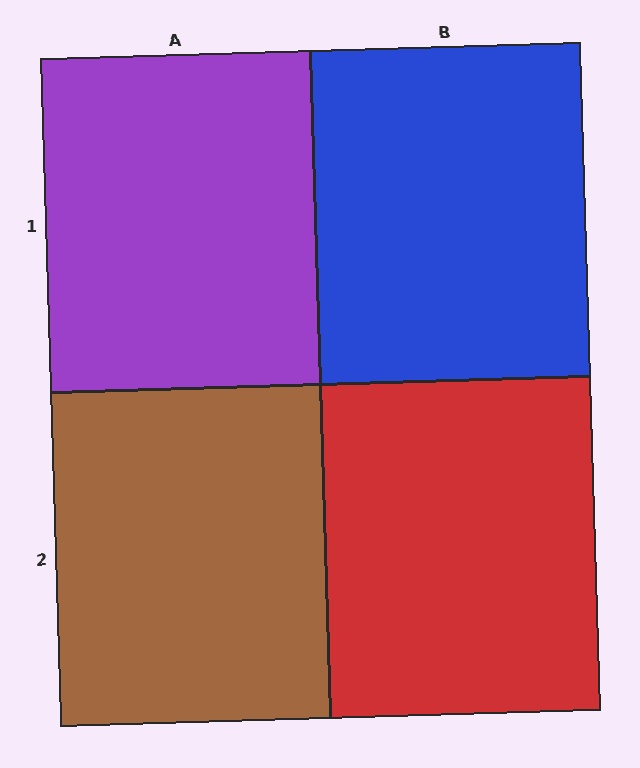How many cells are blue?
1 cell is blue.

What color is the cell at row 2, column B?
Red.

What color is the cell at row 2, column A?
Brown.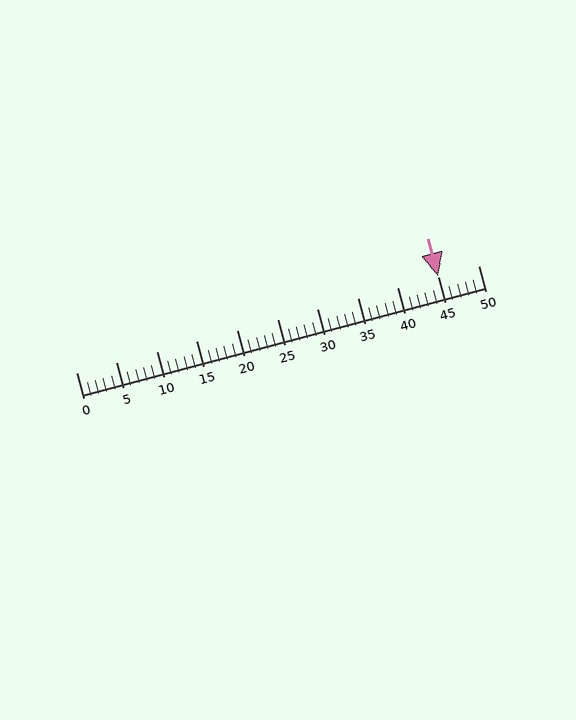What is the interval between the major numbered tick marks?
The major tick marks are spaced 5 units apart.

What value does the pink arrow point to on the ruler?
The pink arrow points to approximately 45.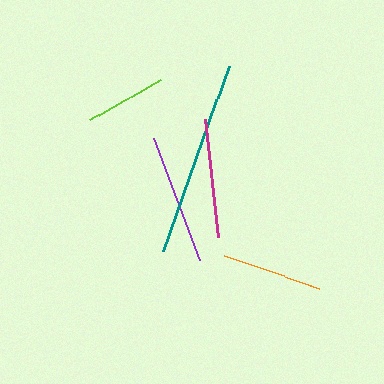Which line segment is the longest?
The teal line is the longest at approximately 196 pixels.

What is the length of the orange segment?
The orange segment is approximately 101 pixels long.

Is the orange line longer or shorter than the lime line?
The orange line is longer than the lime line.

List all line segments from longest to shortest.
From longest to shortest: teal, purple, magenta, orange, lime.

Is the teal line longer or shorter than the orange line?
The teal line is longer than the orange line.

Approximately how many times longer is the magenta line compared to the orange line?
The magenta line is approximately 1.2 times the length of the orange line.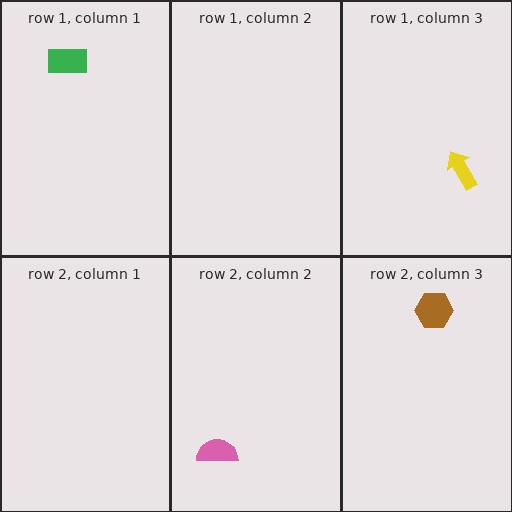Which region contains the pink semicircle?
The row 2, column 2 region.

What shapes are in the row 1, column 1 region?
The green rectangle.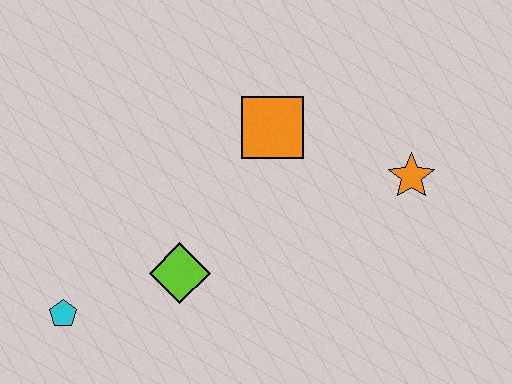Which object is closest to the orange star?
The orange square is closest to the orange star.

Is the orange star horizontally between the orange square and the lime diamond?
No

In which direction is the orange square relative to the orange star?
The orange square is to the left of the orange star.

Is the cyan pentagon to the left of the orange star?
Yes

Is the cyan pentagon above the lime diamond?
No